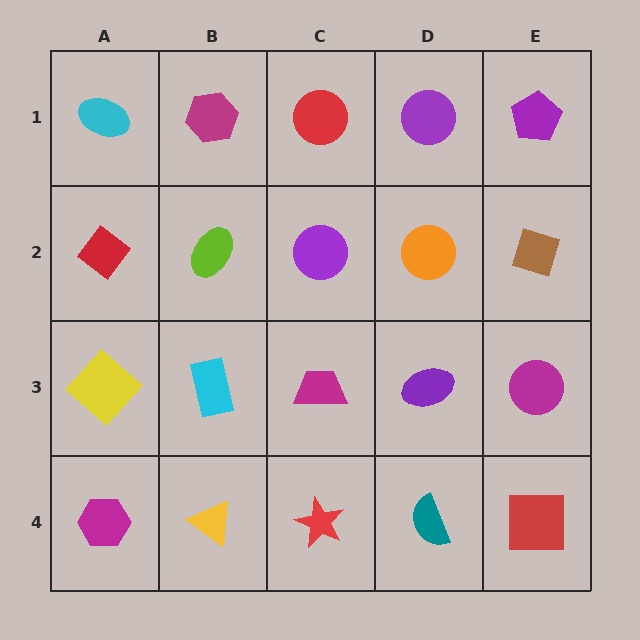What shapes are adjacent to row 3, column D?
An orange circle (row 2, column D), a teal semicircle (row 4, column D), a magenta trapezoid (row 3, column C), a magenta circle (row 3, column E).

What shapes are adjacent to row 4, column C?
A magenta trapezoid (row 3, column C), a yellow triangle (row 4, column B), a teal semicircle (row 4, column D).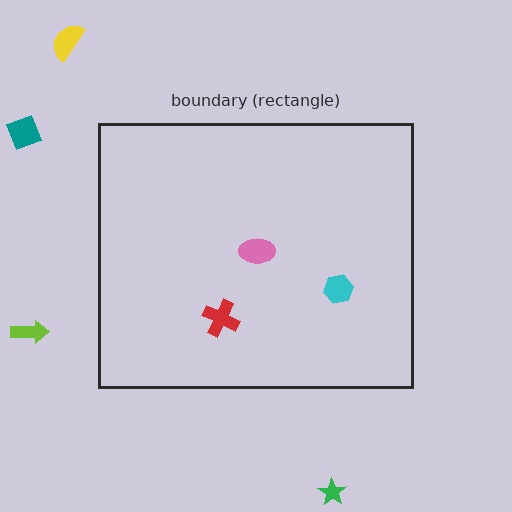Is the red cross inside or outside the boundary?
Inside.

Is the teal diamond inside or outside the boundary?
Outside.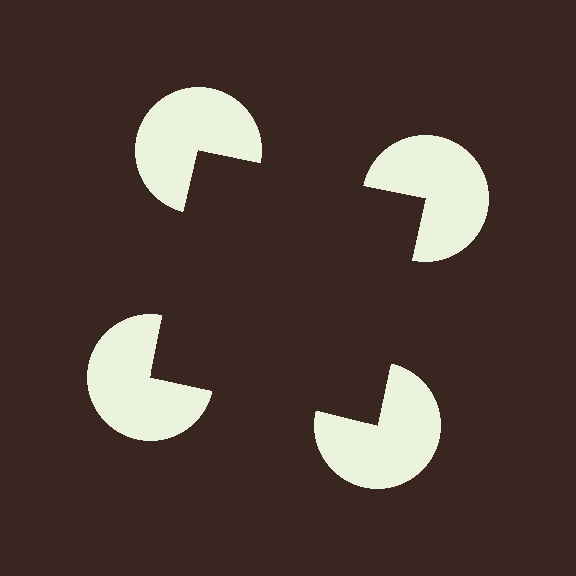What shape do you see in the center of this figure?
An illusory square — its edges are inferred from the aligned wedge cuts in the pac-man discs, not physically drawn.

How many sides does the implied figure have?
4 sides.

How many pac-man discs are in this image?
There are 4 — one at each vertex of the illusory square.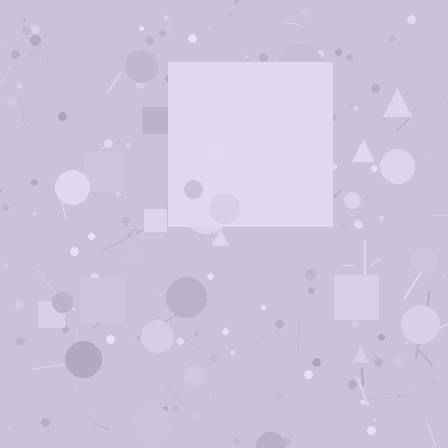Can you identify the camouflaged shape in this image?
The camouflaged shape is a square.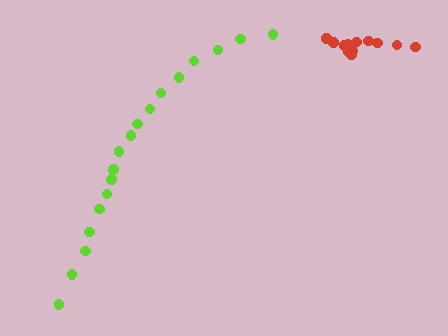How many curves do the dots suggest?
There are 2 distinct paths.